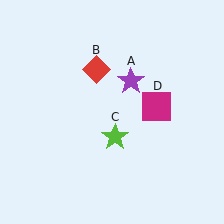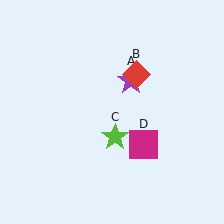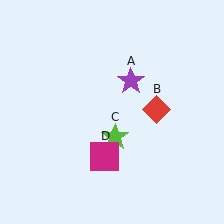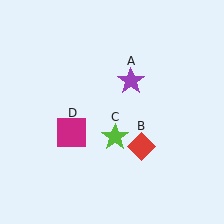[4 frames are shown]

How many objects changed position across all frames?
2 objects changed position: red diamond (object B), magenta square (object D).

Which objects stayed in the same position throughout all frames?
Purple star (object A) and lime star (object C) remained stationary.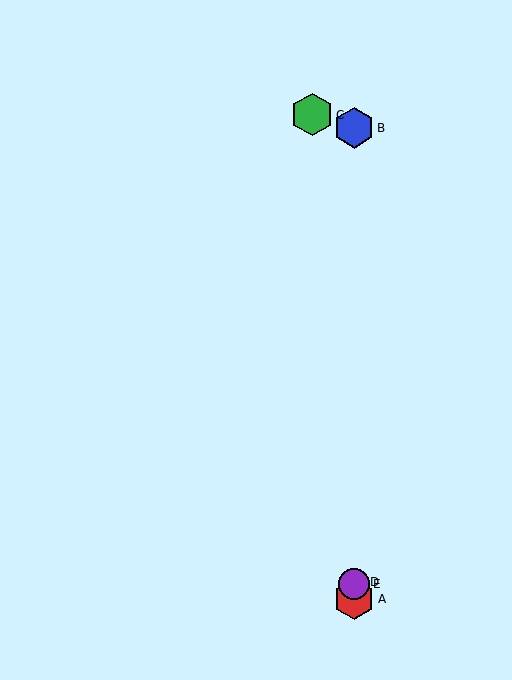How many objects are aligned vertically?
4 objects (A, B, D, E) are aligned vertically.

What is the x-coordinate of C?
Object C is at x≈312.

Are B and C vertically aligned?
No, B is at x≈354 and C is at x≈312.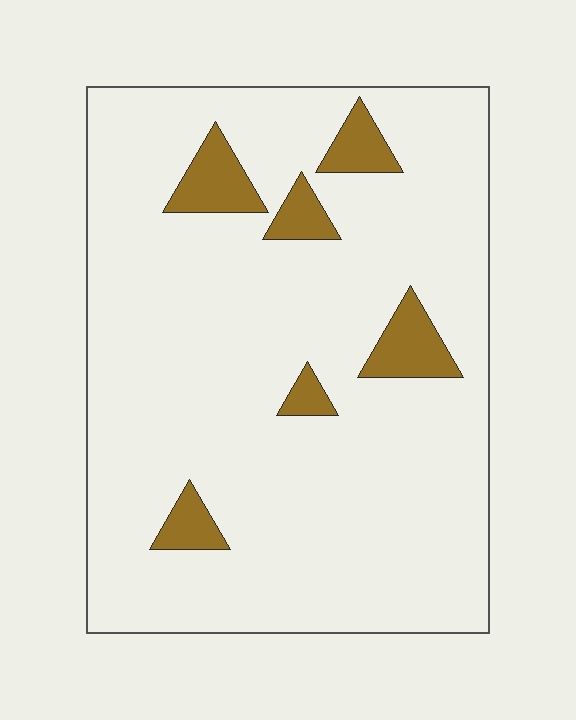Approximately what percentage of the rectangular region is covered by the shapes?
Approximately 10%.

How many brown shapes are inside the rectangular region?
6.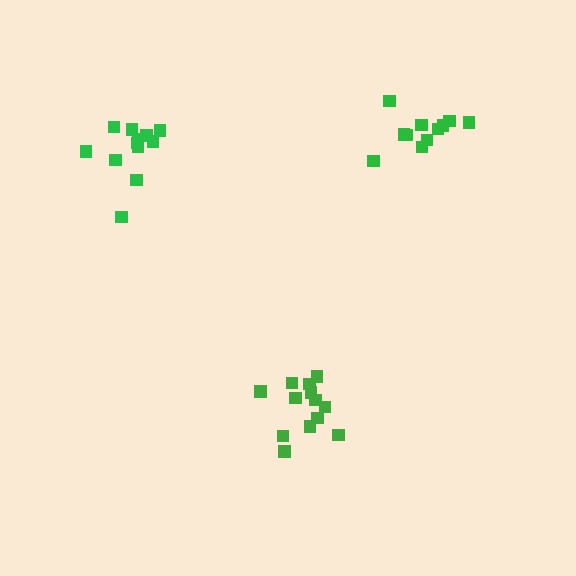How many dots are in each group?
Group 1: 11 dots, Group 2: 13 dots, Group 3: 12 dots (36 total).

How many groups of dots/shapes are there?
There are 3 groups.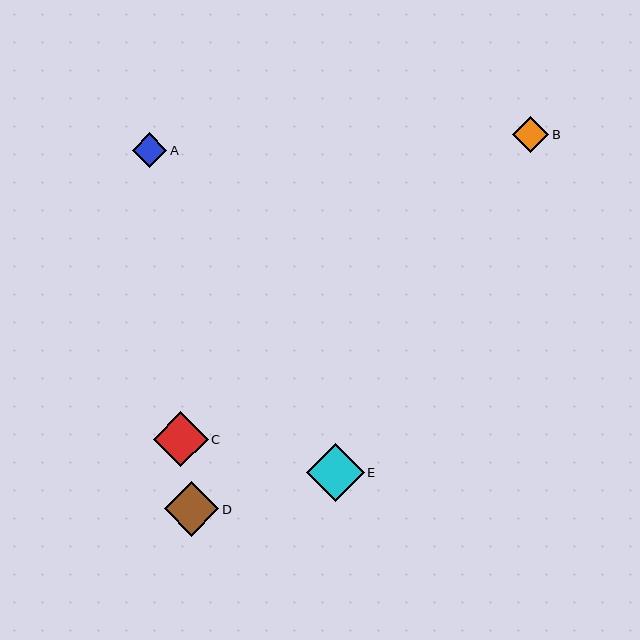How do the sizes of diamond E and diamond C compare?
Diamond E and diamond C are approximately the same size.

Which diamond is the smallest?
Diamond A is the smallest with a size of approximately 34 pixels.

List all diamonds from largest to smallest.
From largest to smallest: E, C, D, B, A.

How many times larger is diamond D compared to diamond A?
Diamond D is approximately 1.6 times the size of diamond A.